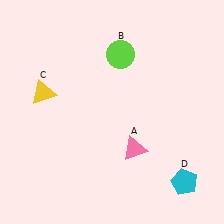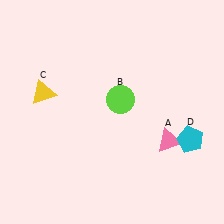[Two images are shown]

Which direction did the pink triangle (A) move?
The pink triangle (A) moved right.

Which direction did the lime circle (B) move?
The lime circle (B) moved down.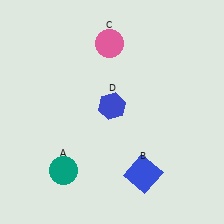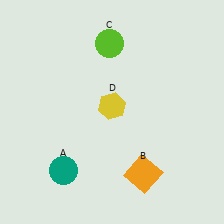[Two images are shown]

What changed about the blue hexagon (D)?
In Image 1, D is blue. In Image 2, it changed to yellow.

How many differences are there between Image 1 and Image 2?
There are 3 differences between the two images.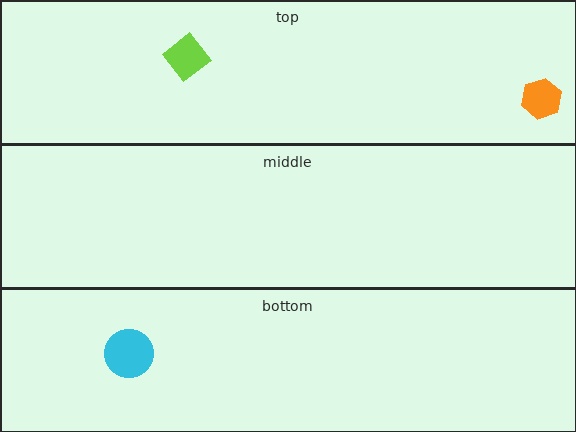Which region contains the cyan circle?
The bottom region.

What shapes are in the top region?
The orange hexagon, the lime diamond.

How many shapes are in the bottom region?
1.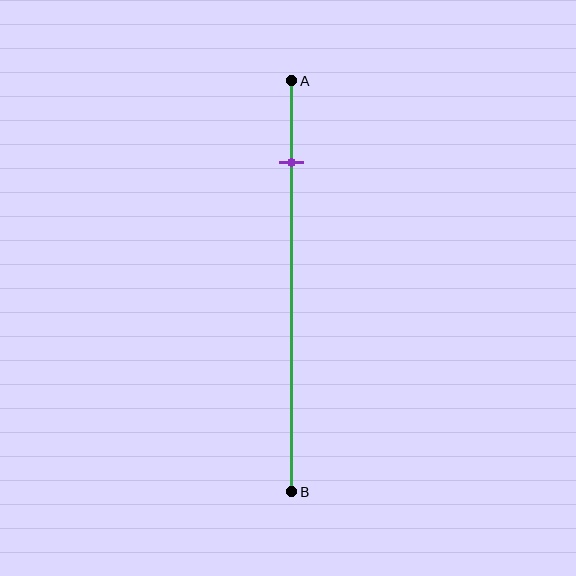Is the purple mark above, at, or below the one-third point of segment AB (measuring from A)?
The purple mark is above the one-third point of segment AB.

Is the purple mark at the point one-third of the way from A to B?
No, the mark is at about 20% from A, not at the 33% one-third point.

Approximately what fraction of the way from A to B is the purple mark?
The purple mark is approximately 20% of the way from A to B.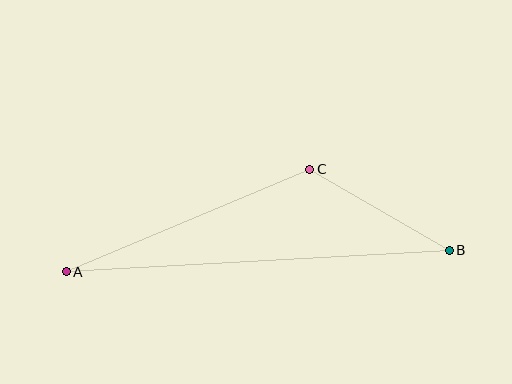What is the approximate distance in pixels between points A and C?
The distance between A and C is approximately 264 pixels.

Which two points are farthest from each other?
Points A and B are farthest from each other.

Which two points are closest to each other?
Points B and C are closest to each other.